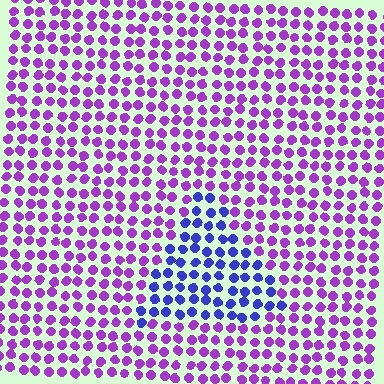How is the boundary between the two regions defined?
The boundary is defined purely by a slight shift in hue (about 47 degrees). Spacing, size, and orientation are identical on both sides.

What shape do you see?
I see a triangle.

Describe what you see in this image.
The image is filled with small purple elements in a uniform arrangement. A triangle-shaped region is visible where the elements are tinted to a slightly different hue, forming a subtle color boundary.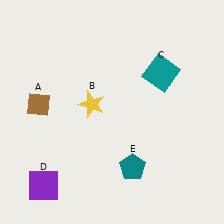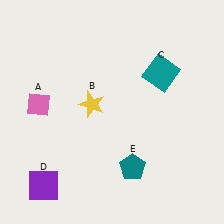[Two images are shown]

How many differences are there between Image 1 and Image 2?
There is 1 difference between the two images.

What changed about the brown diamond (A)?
In Image 1, A is brown. In Image 2, it changed to pink.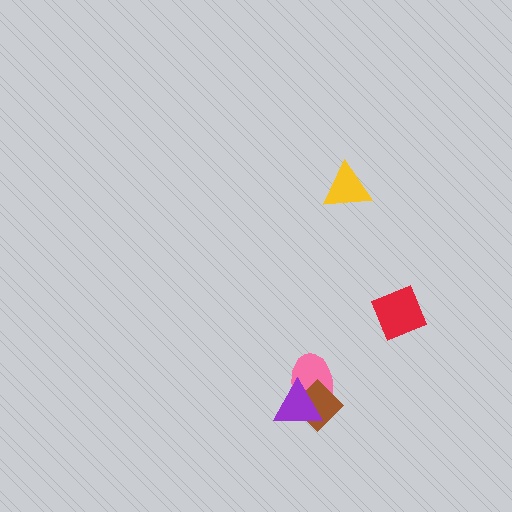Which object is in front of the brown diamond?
The purple triangle is in front of the brown diamond.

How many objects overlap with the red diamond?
0 objects overlap with the red diamond.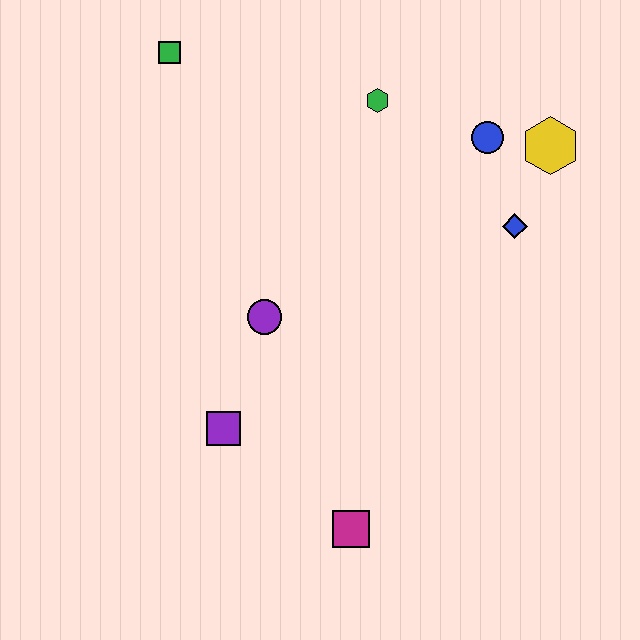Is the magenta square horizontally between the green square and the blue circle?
Yes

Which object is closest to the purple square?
The purple circle is closest to the purple square.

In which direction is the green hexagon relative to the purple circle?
The green hexagon is above the purple circle.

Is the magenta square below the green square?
Yes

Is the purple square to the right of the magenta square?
No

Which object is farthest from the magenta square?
The green square is farthest from the magenta square.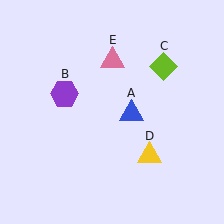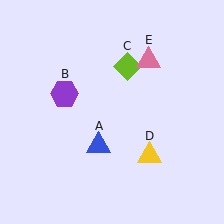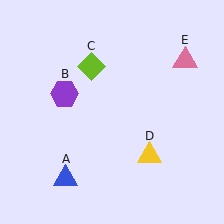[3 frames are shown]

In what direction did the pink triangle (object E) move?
The pink triangle (object E) moved right.